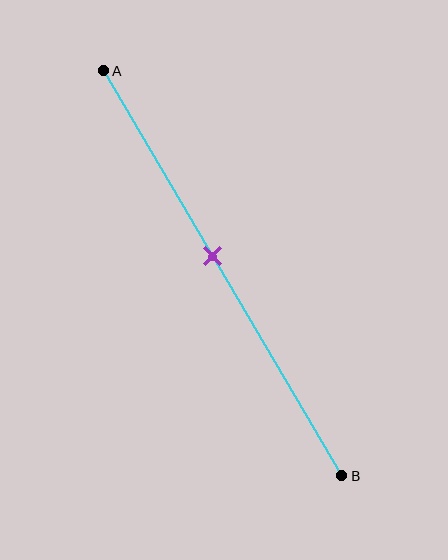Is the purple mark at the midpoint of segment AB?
No, the mark is at about 45% from A, not at the 50% midpoint.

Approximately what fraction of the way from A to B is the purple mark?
The purple mark is approximately 45% of the way from A to B.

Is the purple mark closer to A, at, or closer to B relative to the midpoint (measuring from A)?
The purple mark is closer to point A than the midpoint of segment AB.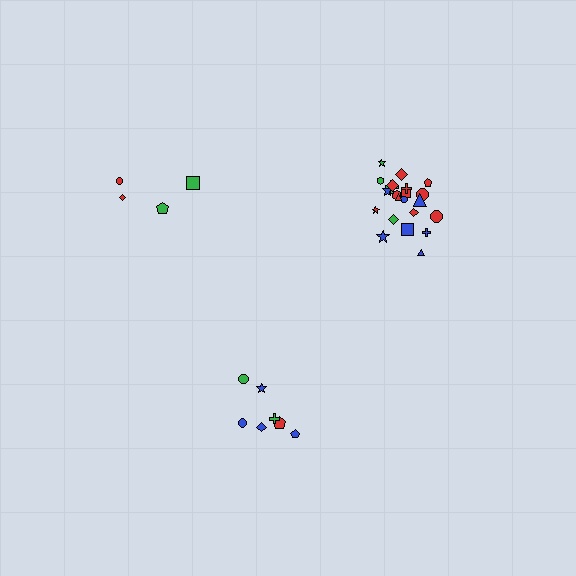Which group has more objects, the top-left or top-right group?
The top-right group.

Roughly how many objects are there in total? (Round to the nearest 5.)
Roughly 35 objects in total.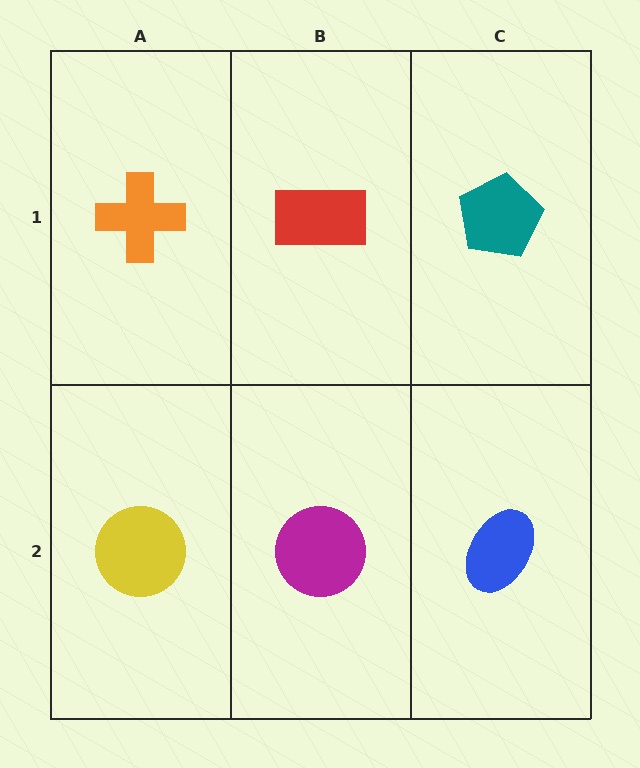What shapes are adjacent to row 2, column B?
A red rectangle (row 1, column B), a yellow circle (row 2, column A), a blue ellipse (row 2, column C).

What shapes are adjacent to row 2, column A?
An orange cross (row 1, column A), a magenta circle (row 2, column B).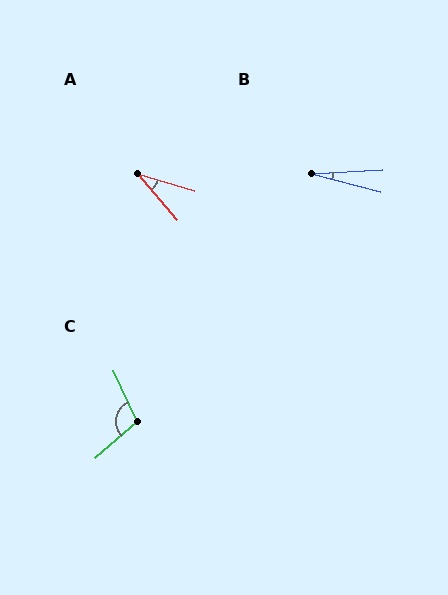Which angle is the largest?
C, at approximately 106 degrees.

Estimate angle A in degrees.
Approximately 33 degrees.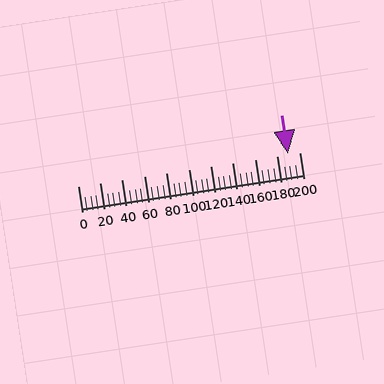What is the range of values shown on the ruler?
The ruler shows values from 0 to 200.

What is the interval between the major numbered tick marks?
The major tick marks are spaced 20 units apart.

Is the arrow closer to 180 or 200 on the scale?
The arrow is closer to 200.